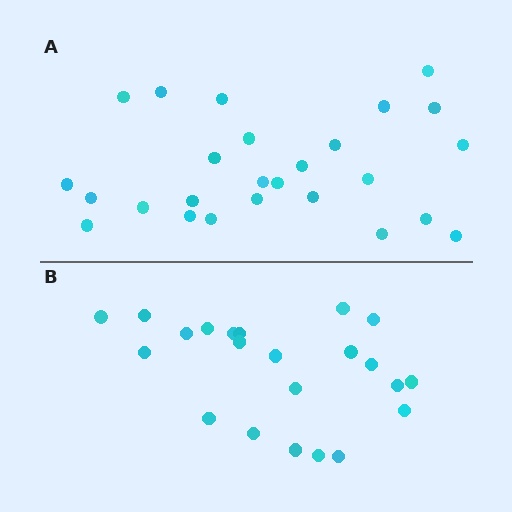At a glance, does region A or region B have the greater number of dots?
Region A (the top region) has more dots.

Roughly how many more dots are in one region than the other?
Region A has about 4 more dots than region B.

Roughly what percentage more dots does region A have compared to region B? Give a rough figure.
About 20% more.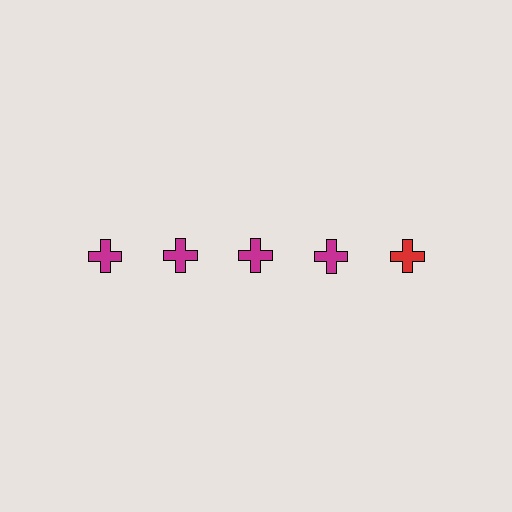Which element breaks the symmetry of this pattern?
The red cross in the top row, rightmost column breaks the symmetry. All other shapes are magenta crosses.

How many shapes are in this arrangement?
There are 5 shapes arranged in a grid pattern.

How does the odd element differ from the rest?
It has a different color: red instead of magenta.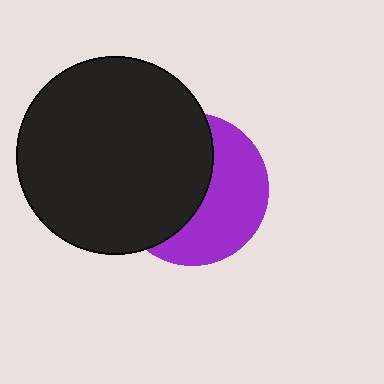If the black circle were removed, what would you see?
You would see the complete purple circle.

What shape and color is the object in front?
The object in front is a black circle.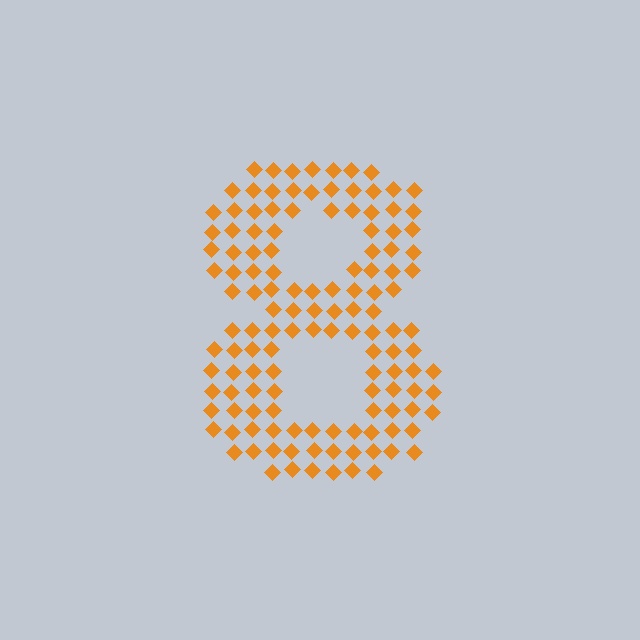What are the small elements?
The small elements are diamonds.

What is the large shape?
The large shape is the digit 8.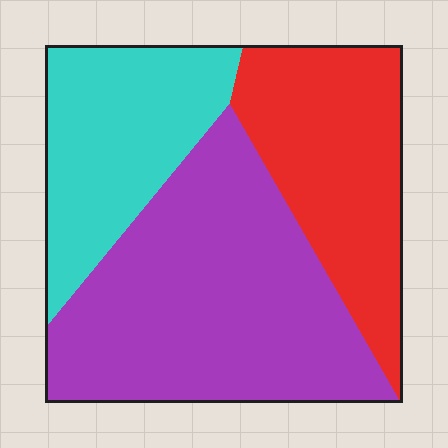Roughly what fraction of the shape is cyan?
Cyan covers roughly 25% of the shape.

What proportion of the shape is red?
Red takes up about one quarter (1/4) of the shape.